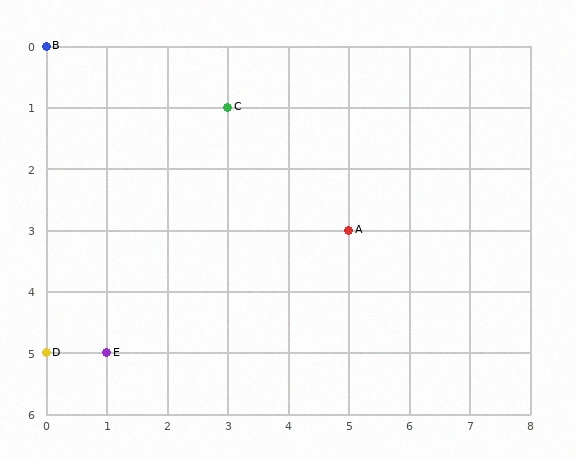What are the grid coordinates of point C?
Point C is at grid coordinates (3, 1).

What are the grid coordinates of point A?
Point A is at grid coordinates (5, 3).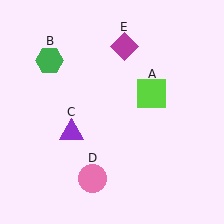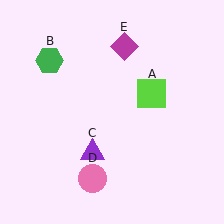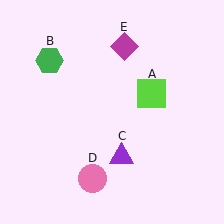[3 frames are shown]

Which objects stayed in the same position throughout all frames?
Lime square (object A) and green hexagon (object B) and pink circle (object D) and magenta diamond (object E) remained stationary.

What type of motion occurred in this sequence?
The purple triangle (object C) rotated counterclockwise around the center of the scene.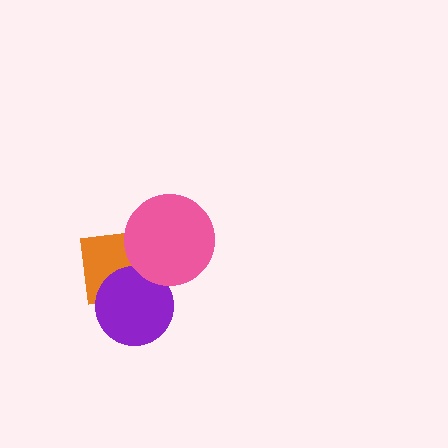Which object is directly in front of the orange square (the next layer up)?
The purple circle is directly in front of the orange square.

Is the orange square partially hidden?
Yes, it is partially covered by another shape.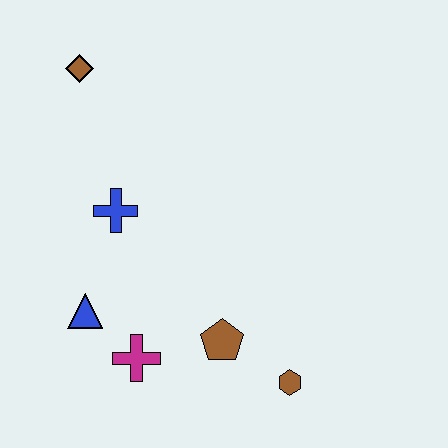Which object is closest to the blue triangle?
The magenta cross is closest to the blue triangle.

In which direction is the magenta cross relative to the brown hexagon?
The magenta cross is to the left of the brown hexagon.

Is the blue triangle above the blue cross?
No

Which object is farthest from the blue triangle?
The brown diamond is farthest from the blue triangle.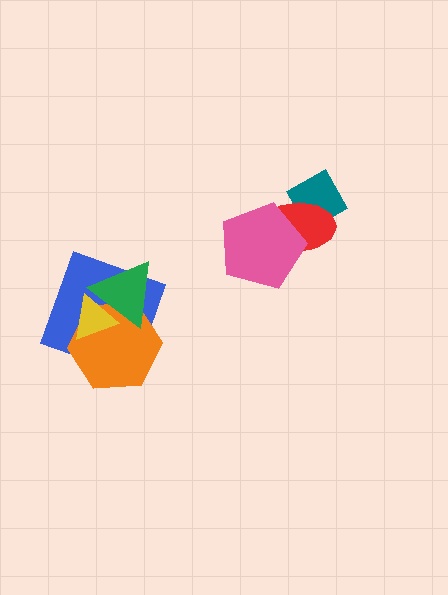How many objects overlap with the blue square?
3 objects overlap with the blue square.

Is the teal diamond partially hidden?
Yes, it is partially covered by another shape.